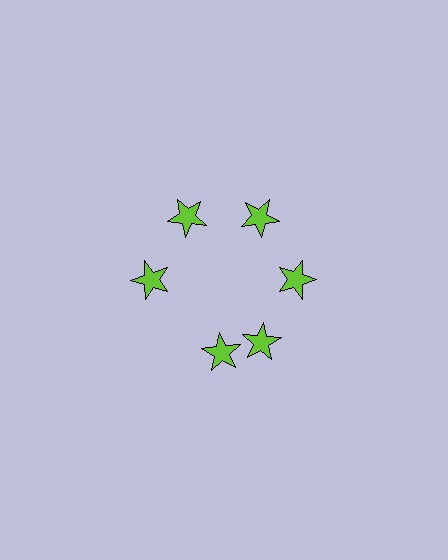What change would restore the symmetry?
The symmetry would be restored by rotating it back into even spacing with its neighbors so that all 6 stars sit at equal angles and equal distance from the center.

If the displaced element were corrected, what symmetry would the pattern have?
It would have 6-fold rotational symmetry — the pattern would map onto itself every 60 degrees.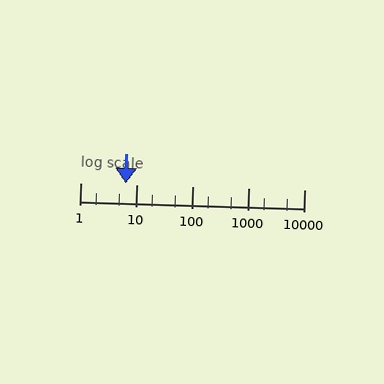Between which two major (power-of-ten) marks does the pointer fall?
The pointer is between 1 and 10.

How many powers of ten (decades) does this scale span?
The scale spans 4 decades, from 1 to 10000.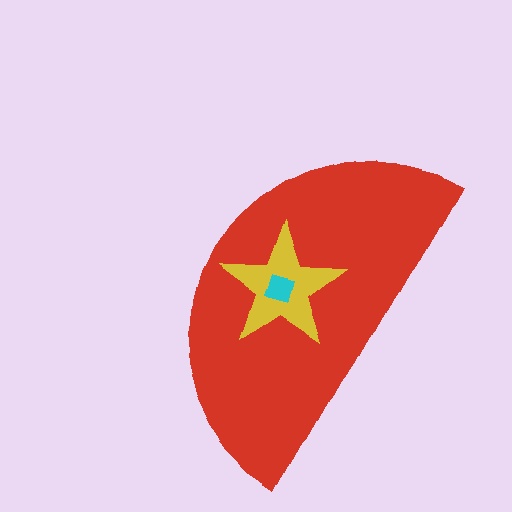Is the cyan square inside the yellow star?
Yes.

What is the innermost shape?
The cyan square.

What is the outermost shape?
The red semicircle.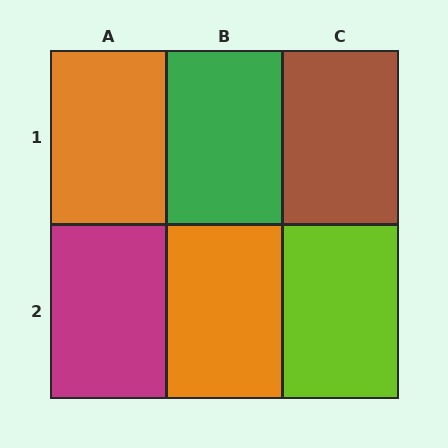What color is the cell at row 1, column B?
Green.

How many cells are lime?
1 cell is lime.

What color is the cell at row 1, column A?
Orange.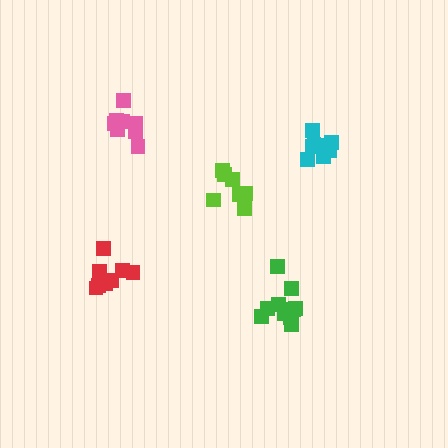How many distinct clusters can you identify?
There are 5 distinct clusters.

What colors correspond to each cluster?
The clusters are colored: pink, lime, green, red, cyan.